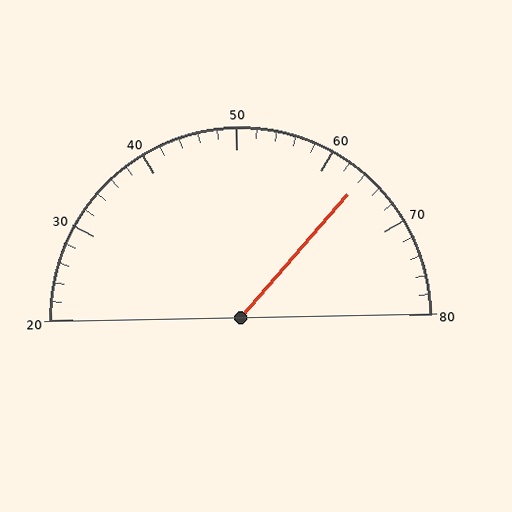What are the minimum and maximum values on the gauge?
The gauge ranges from 20 to 80.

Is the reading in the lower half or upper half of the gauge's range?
The reading is in the upper half of the range (20 to 80).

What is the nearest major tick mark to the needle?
The nearest major tick mark is 60.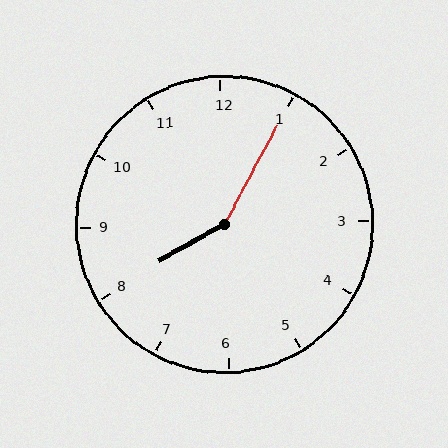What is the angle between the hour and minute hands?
Approximately 148 degrees.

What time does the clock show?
8:05.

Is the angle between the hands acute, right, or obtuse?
It is obtuse.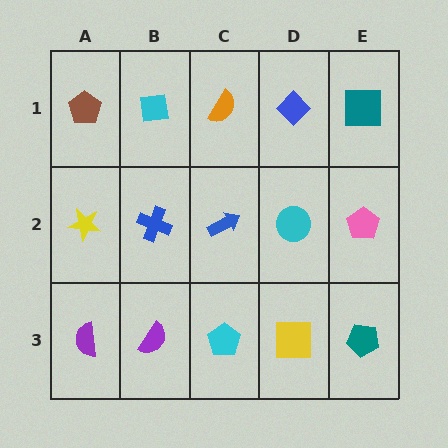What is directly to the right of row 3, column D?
A teal pentagon.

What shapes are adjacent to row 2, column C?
An orange semicircle (row 1, column C), a cyan pentagon (row 3, column C), a blue cross (row 2, column B), a cyan circle (row 2, column D).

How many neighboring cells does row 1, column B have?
3.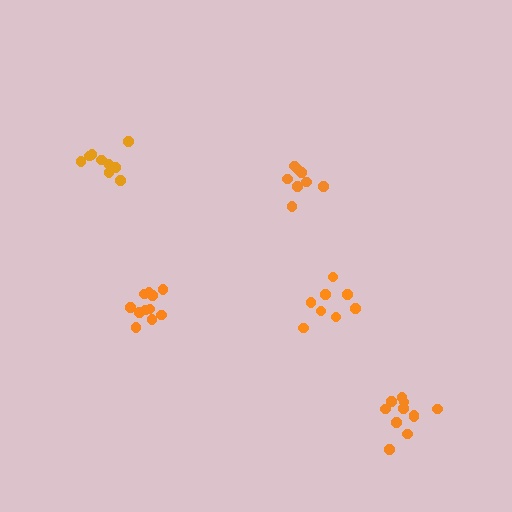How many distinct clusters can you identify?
There are 5 distinct clusters.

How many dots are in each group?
Group 1: 8 dots, Group 2: 11 dots, Group 3: 9 dots, Group 4: 11 dots, Group 5: 9 dots (48 total).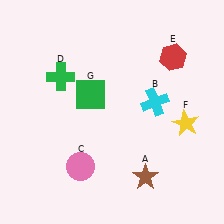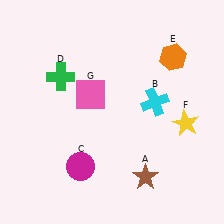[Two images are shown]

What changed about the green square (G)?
In Image 1, G is green. In Image 2, it changed to pink.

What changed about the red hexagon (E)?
In Image 1, E is red. In Image 2, it changed to orange.